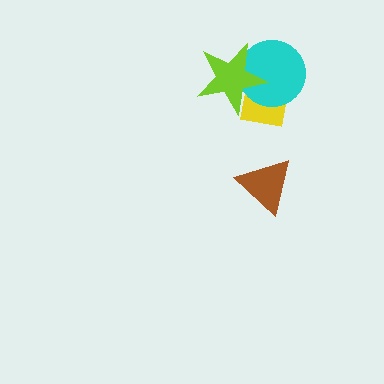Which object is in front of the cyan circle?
The lime star is in front of the cyan circle.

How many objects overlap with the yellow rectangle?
2 objects overlap with the yellow rectangle.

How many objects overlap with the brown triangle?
0 objects overlap with the brown triangle.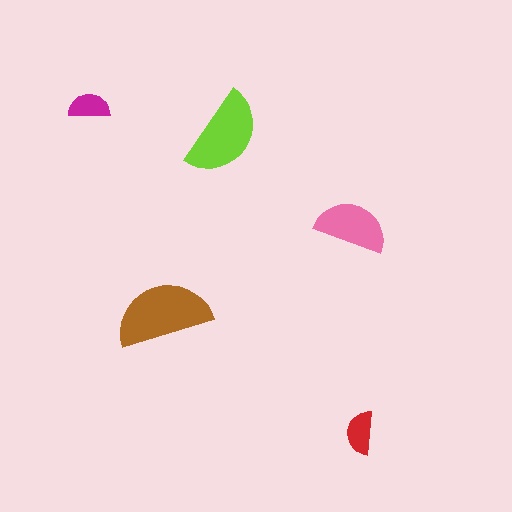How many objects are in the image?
There are 5 objects in the image.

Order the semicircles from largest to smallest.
the brown one, the lime one, the pink one, the red one, the magenta one.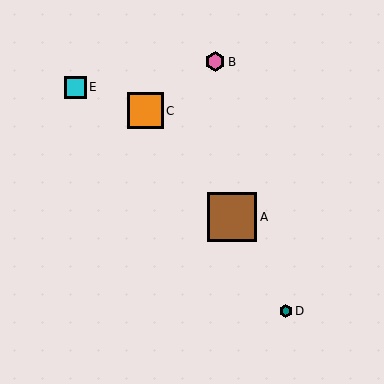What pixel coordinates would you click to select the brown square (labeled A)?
Click at (232, 217) to select the brown square A.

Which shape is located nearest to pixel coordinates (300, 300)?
The teal hexagon (labeled D) at (286, 311) is nearest to that location.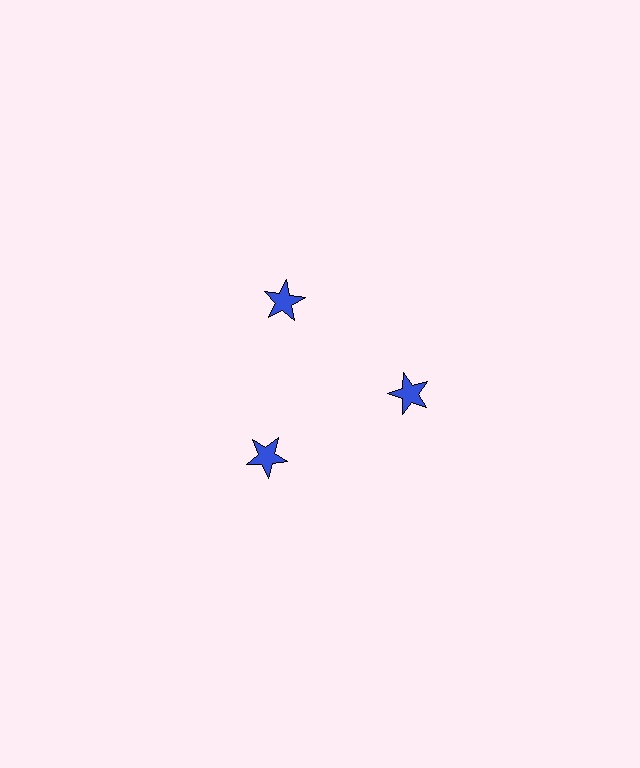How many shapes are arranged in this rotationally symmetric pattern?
There are 3 shapes, arranged in 3 groups of 1.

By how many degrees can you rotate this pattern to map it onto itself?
The pattern maps onto itself every 120 degrees of rotation.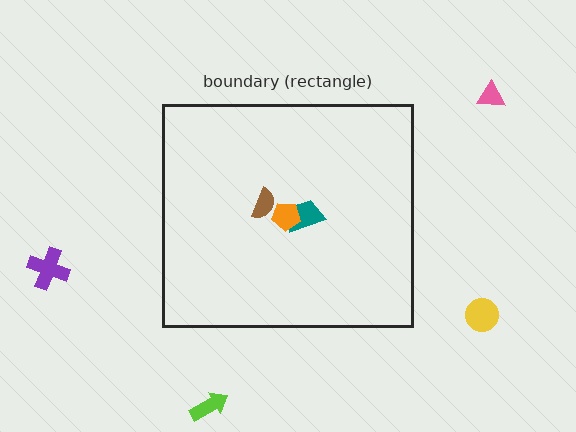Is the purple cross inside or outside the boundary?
Outside.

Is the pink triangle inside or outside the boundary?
Outside.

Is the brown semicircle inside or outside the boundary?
Inside.